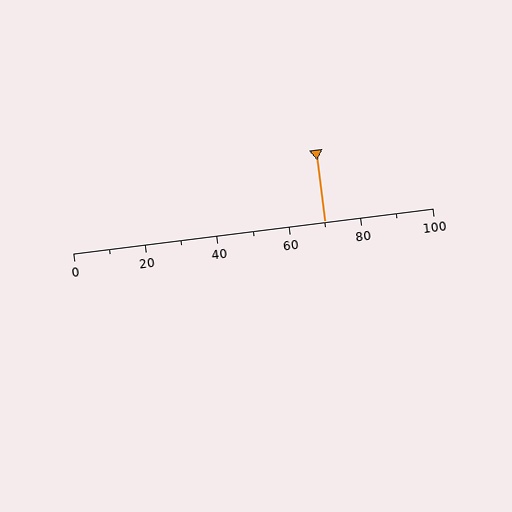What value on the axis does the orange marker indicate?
The marker indicates approximately 70.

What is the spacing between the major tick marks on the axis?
The major ticks are spaced 20 apart.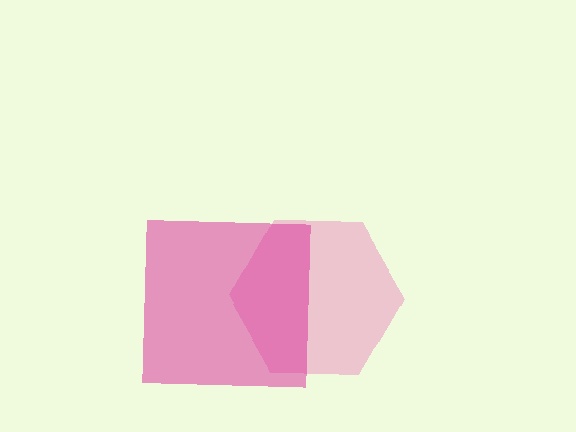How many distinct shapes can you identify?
There are 2 distinct shapes: a pink hexagon, a magenta square.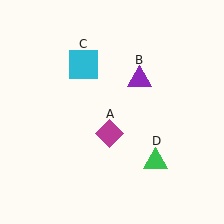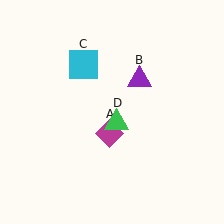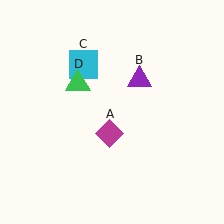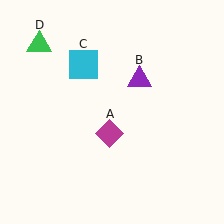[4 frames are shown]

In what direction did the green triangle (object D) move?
The green triangle (object D) moved up and to the left.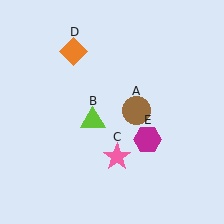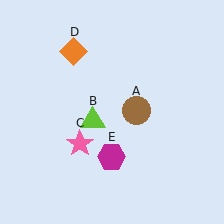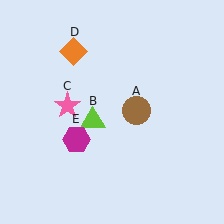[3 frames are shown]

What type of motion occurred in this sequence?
The pink star (object C), magenta hexagon (object E) rotated clockwise around the center of the scene.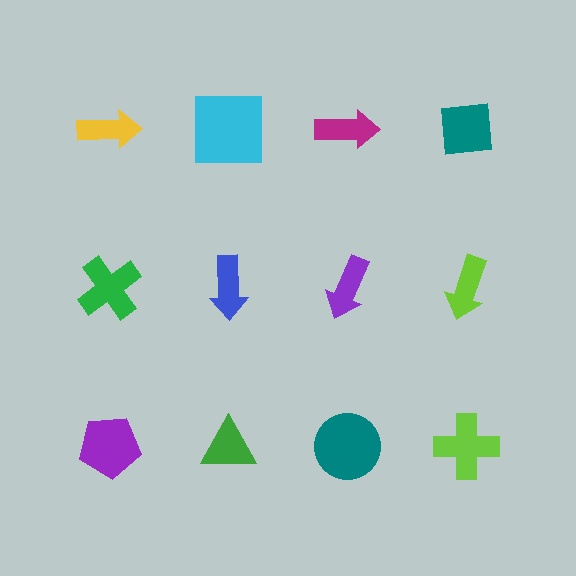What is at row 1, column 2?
A cyan square.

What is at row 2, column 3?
A purple arrow.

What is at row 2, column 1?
A green cross.